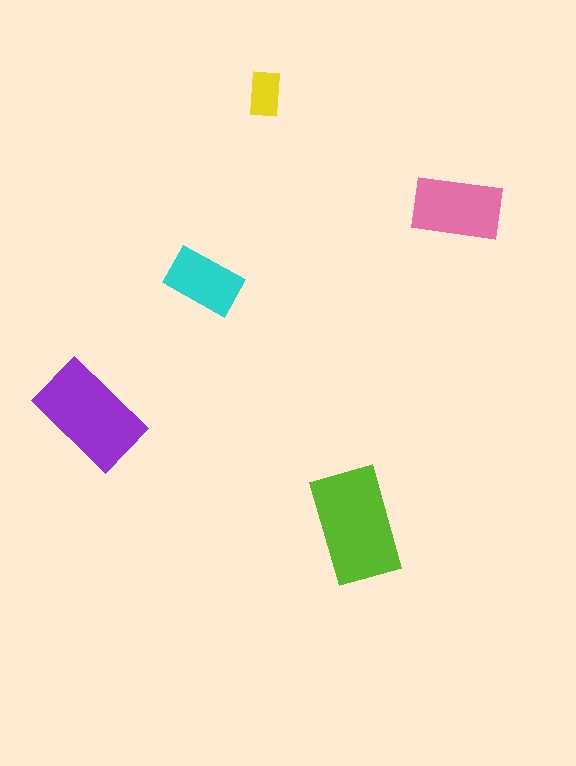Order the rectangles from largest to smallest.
the lime one, the purple one, the pink one, the cyan one, the yellow one.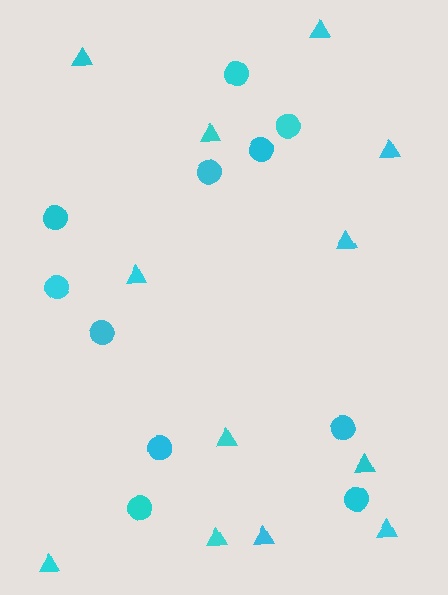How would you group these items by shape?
There are 2 groups: one group of triangles (12) and one group of circles (11).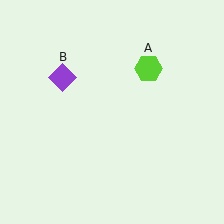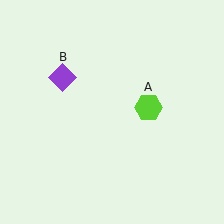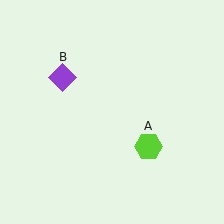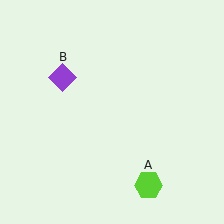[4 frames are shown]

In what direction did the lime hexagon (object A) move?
The lime hexagon (object A) moved down.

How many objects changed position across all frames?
1 object changed position: lime hexagon (object A).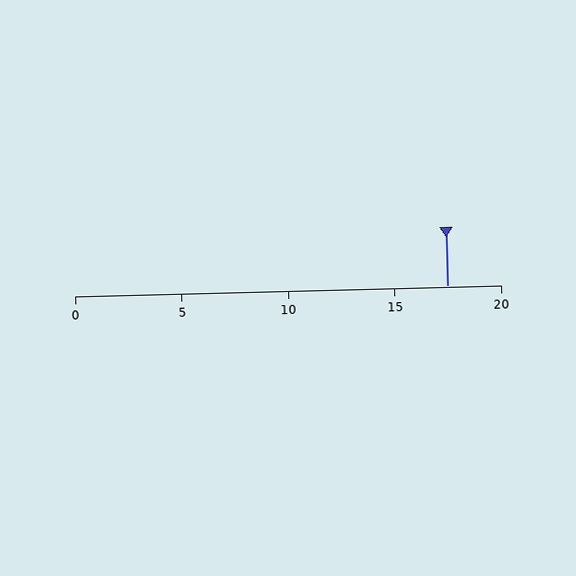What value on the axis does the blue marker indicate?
The marker indicates approximately 17.5.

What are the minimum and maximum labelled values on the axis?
The axis runs from 0 to 20.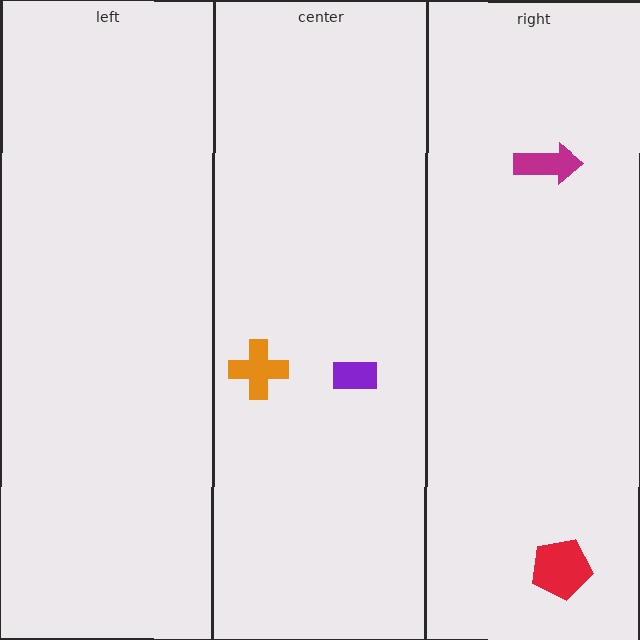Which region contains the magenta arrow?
The right region.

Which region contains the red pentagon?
The right region.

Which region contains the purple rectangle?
The center region.